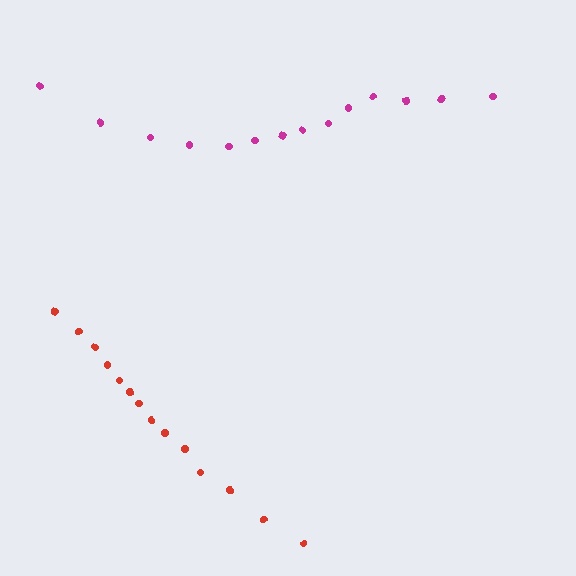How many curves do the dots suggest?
There are 2 distinct paths.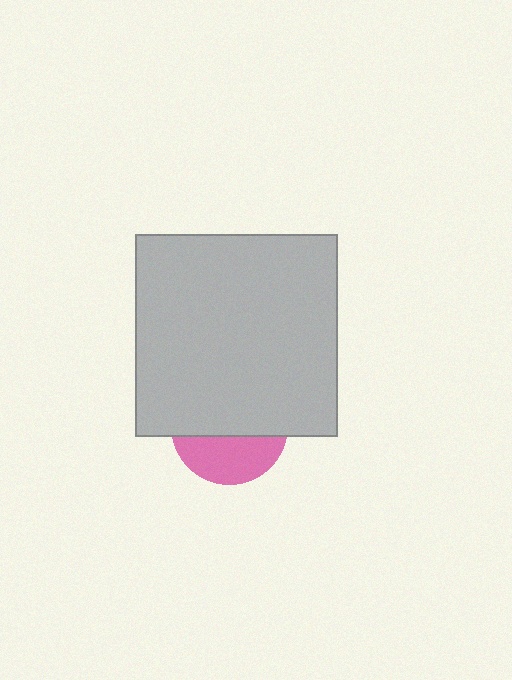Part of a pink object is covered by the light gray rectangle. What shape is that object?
It is a circle.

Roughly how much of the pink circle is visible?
A small part of it is visible (roughly 38%).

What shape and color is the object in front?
The object in front is a light gray rectangle.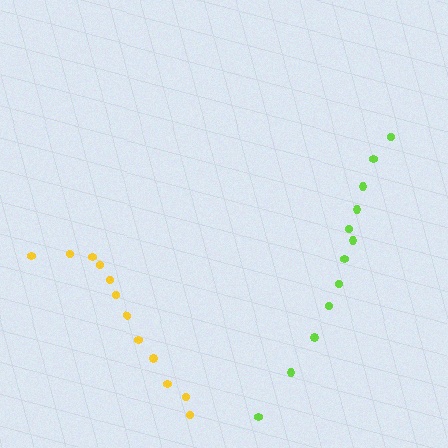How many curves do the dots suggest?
There are 2 distinct paths.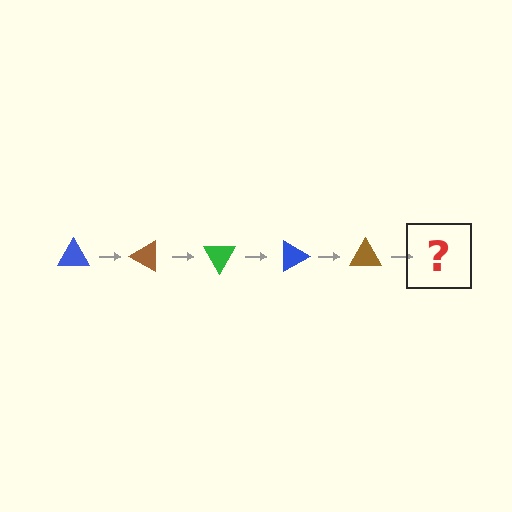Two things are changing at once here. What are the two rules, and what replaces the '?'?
The two rules are that it rotates 30 degrees each step and the color cycles through blue, brown, and green. The '?' should be a green triangle, rotated 150 degrees from the start.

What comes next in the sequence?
The next element should be a green triangle, rotated 150 degrees from the start.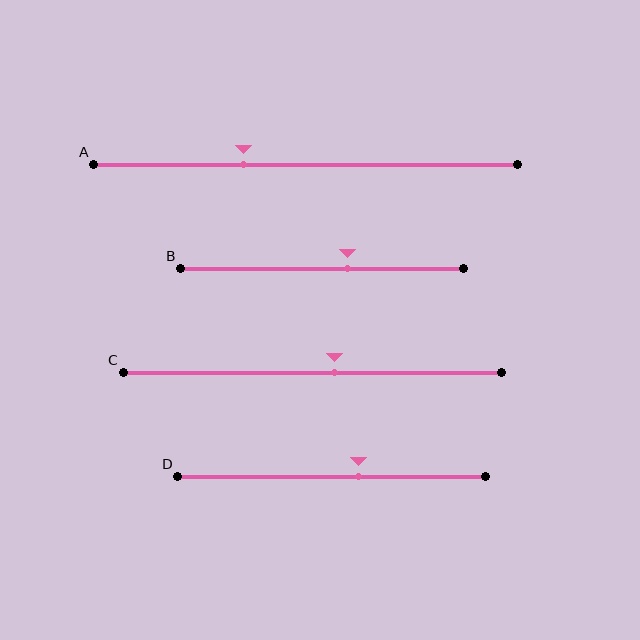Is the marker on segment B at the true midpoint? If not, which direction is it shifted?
No, the marker on segment B is shifted to the right by about 9% of the segment length.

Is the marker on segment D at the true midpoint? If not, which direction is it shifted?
No, the marker on segment D is shifted to the right by about 9% of the segment length.